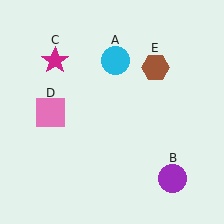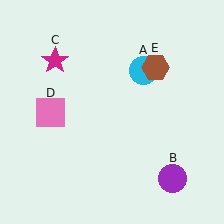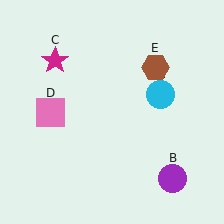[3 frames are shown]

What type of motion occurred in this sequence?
The cyan circle (object A) rotated clockwise around the center of the scene.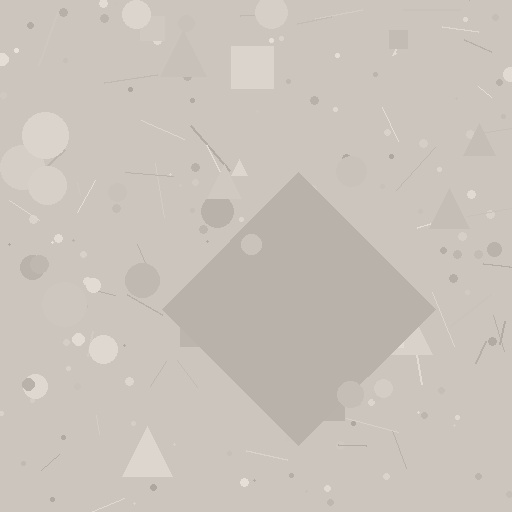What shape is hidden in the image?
A diamond is hidden in the image.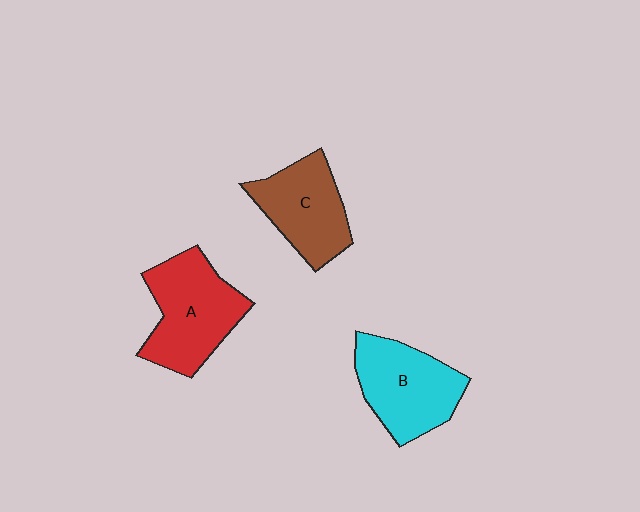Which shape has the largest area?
Shape A (red).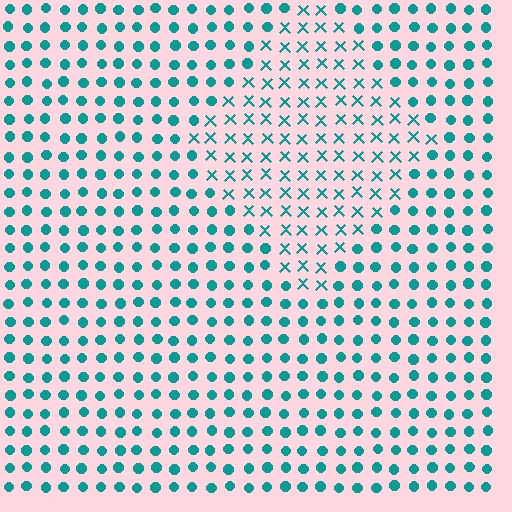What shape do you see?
I see a diamond.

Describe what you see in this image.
The image is filled with small teal elements arranged in a uniform grid. A diamond-shaped region contains X marks, while the surrounding area contains circles. The boundary is defined purely by the change in element shape.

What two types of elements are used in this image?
The image uses X marks inside the diamond region and circles outside it.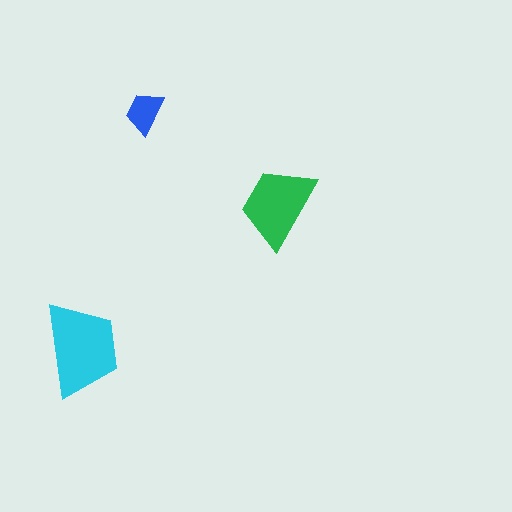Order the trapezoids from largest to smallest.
the cyan one, the green one, the blue one.